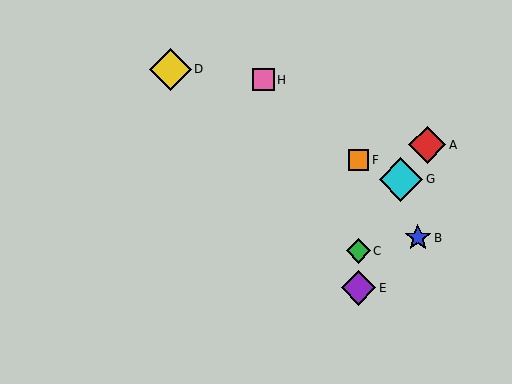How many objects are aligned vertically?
3 objects (C, E, F) are aligned vertically.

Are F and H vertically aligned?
No, F is at x≈358 and H is at x≈264.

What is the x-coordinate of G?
Object G is at x≈401.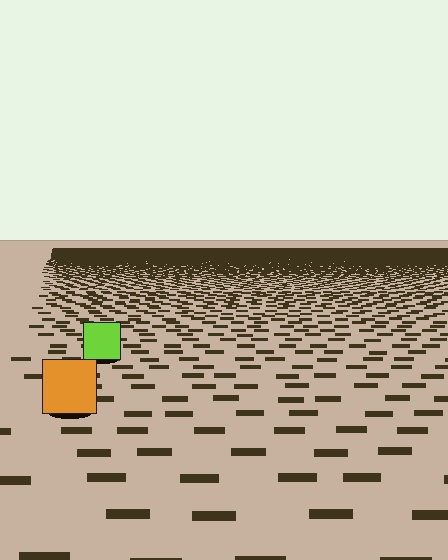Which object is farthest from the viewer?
The lime square is farthest from the viewer. It appears smaller and the ground texture around it is denser.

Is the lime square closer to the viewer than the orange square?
No. The orange square is closer — you can tell from the texture gradient: the ground texture is coarser near it.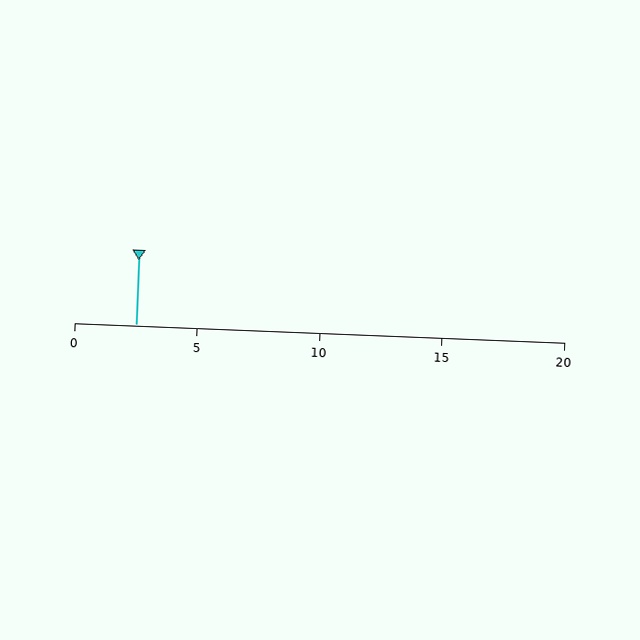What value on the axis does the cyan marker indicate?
The marker indicates approximately 2.5.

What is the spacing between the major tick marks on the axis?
The major ticks are spaced 5 apart.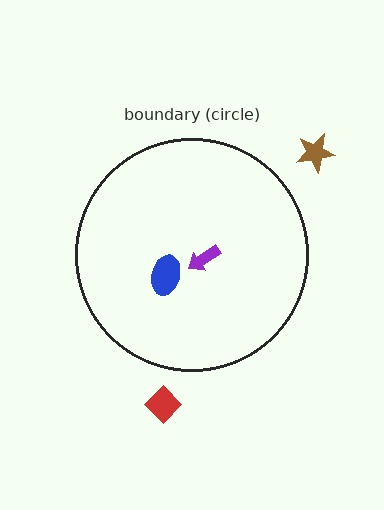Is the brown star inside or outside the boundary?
Outside.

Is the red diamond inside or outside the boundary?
Outside.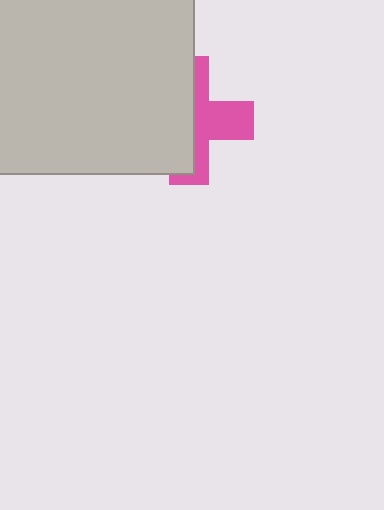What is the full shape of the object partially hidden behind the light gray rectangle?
The partially hidden object is a pink cross.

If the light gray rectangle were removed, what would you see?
You would see the complete pink cross.